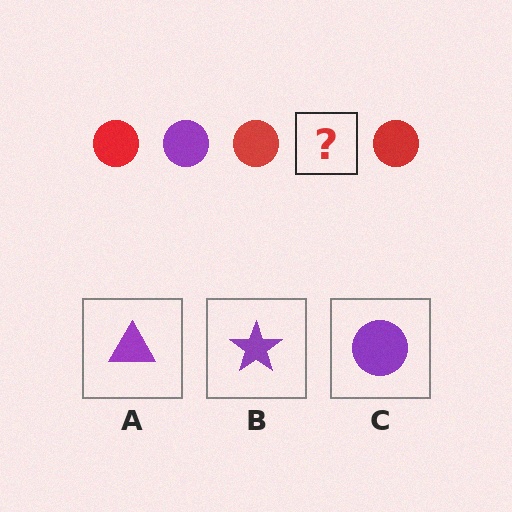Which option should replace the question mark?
Option C.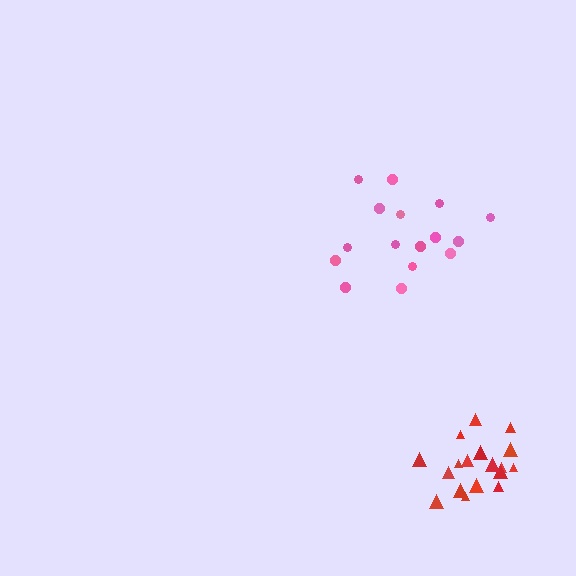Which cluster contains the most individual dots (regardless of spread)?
Red (18).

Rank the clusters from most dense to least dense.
red, pink.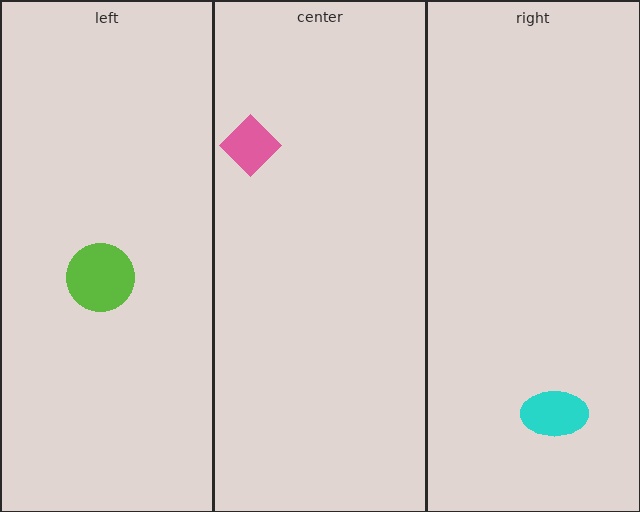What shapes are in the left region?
The lime circle.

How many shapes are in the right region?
1.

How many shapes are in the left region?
1.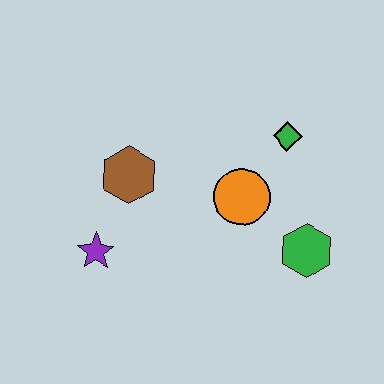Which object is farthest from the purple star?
The green diamond is farthest from the purple star.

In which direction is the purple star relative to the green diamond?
The purple star is to the left of the green diamond.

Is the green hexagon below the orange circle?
Yes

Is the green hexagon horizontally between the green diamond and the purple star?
No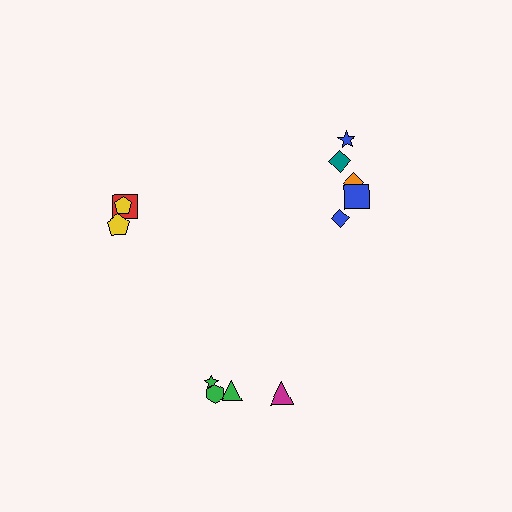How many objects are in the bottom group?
There are 4 objects.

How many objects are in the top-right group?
There are 5 objects.